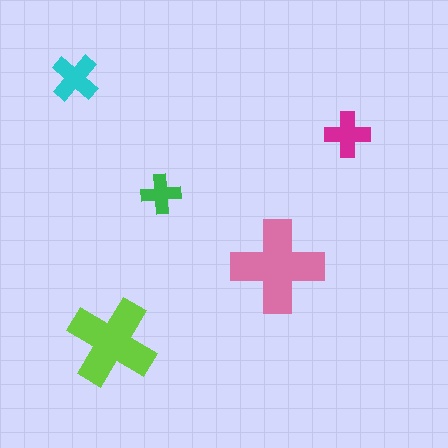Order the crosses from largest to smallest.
the pink one, the lime one, the cyan one, the magenta one, the green one.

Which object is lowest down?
The lime cross is bottommost.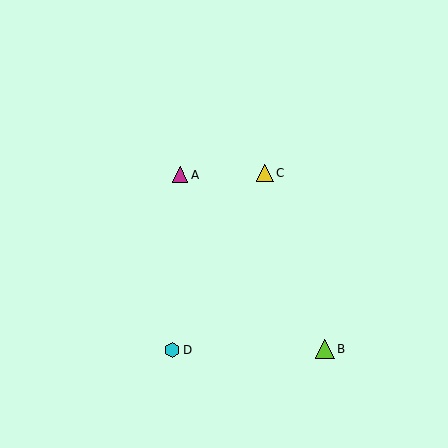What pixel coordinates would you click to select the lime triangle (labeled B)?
Click at (325, 349) to select the lime triangle B.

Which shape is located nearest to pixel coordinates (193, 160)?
The magenta triangle (labeled A) at (180, 175) is nearest to that location.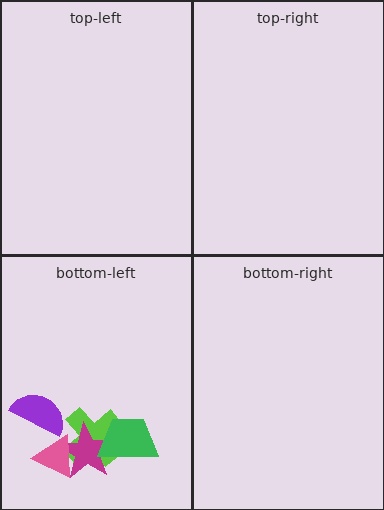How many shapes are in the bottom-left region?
5.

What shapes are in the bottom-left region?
The lime cross, the magenta star, the purple semicircle, the pink triangle, the green trapezoid.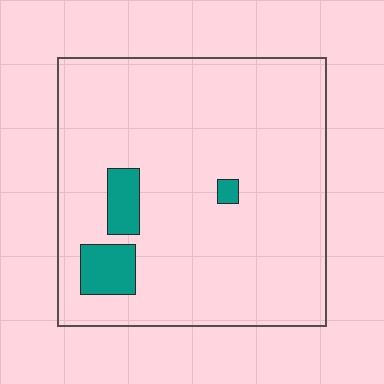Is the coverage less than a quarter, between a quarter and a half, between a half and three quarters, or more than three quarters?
Less than a quarter.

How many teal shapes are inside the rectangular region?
3.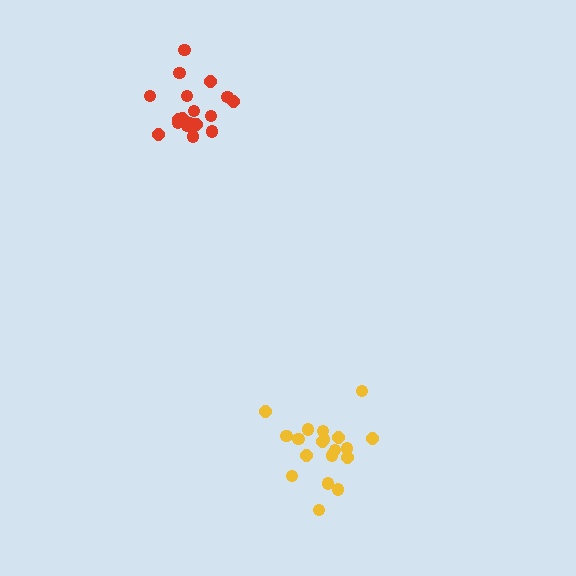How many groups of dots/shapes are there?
There are 2 groups.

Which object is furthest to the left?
The red cluster is leftmost.